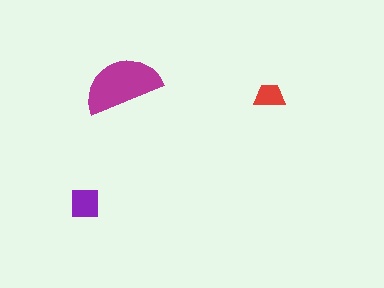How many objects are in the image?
There are 3 objects in the image.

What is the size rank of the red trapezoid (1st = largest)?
3rd.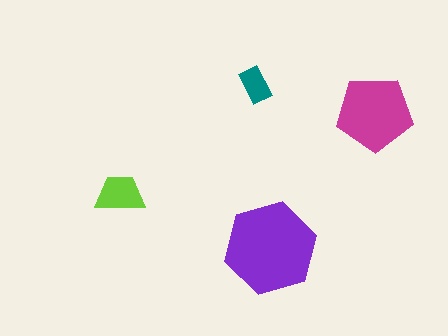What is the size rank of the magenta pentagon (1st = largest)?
2nd.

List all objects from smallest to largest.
The teal rectangle, the lime trapezoid, the magenta pentagon, the purple hexagon.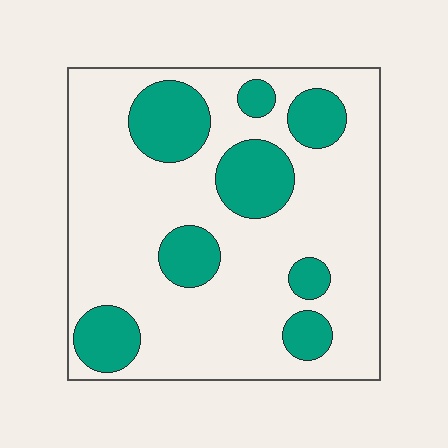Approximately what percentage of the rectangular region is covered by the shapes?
Approximately 25%.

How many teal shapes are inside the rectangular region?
8.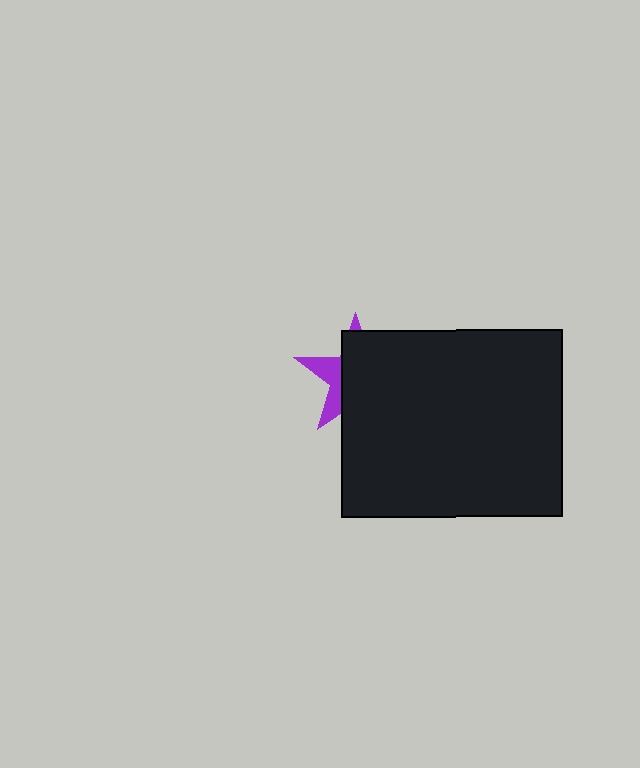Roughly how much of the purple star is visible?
A small part of it is visible (roughly 31%).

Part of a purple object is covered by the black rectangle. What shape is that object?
It is a star.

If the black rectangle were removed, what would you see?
You would see the complete purple star.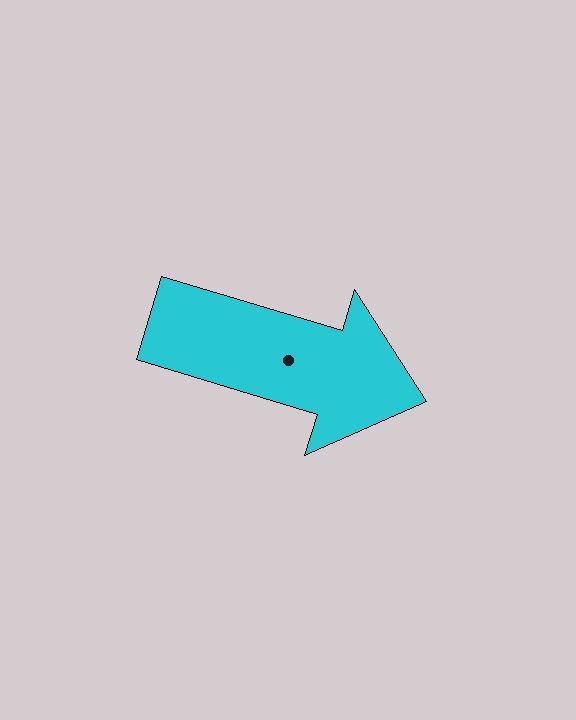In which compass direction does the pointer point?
East.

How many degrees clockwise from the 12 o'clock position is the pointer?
Approximately 107 degrees.